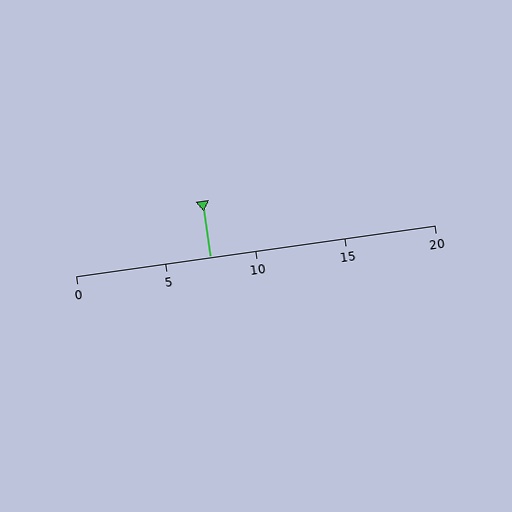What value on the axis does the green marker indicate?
The marker indicates approximately 7.5.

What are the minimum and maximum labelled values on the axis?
The axis runs from 0 to 20.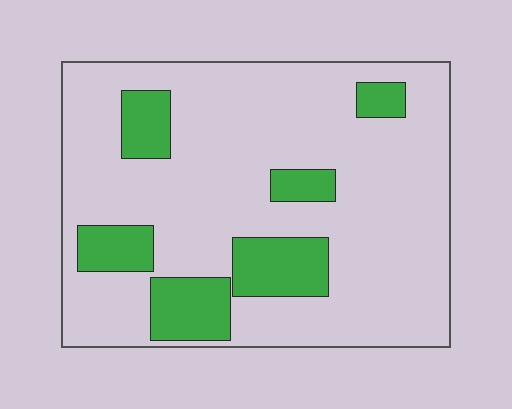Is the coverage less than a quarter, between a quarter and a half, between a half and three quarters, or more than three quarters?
Less than a quarter.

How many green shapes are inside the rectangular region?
6.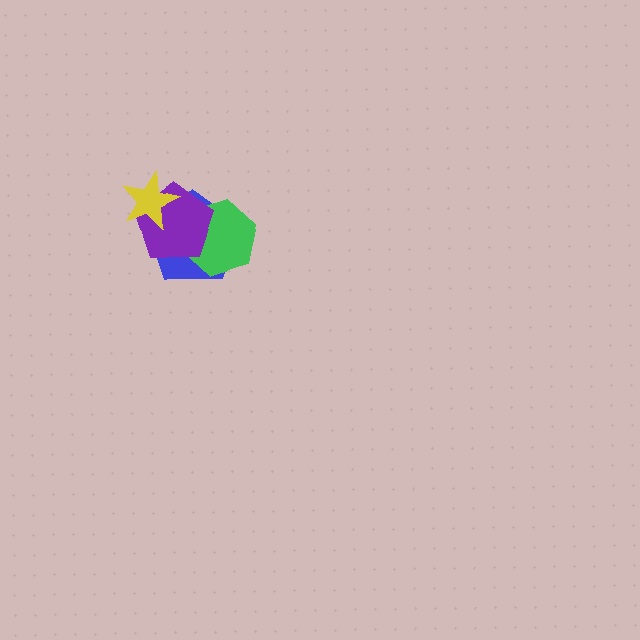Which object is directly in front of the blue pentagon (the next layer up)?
The green hexagon is directly in front of the blue pentagon.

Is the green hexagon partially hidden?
Yes, it is partially covered by another shape.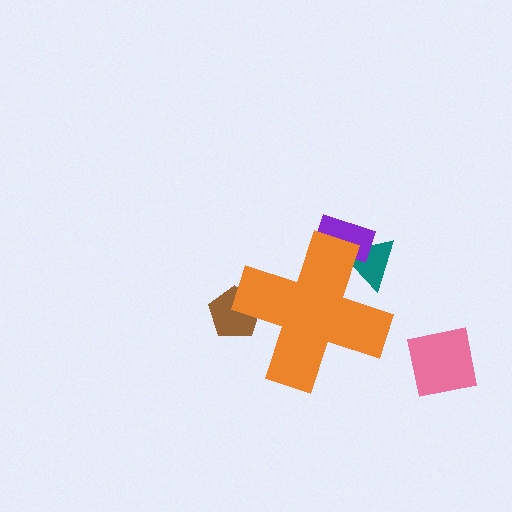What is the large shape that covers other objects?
An orange cross.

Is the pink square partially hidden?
No, the pink square is fully visible.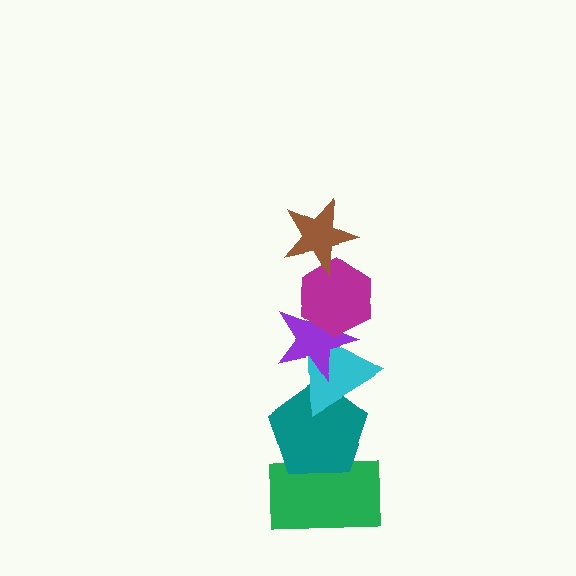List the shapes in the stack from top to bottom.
From top to bottom: the brown star, the magenta hexagon, the purple star, the cyan triangle, the teal pentagon, the green rectangle.